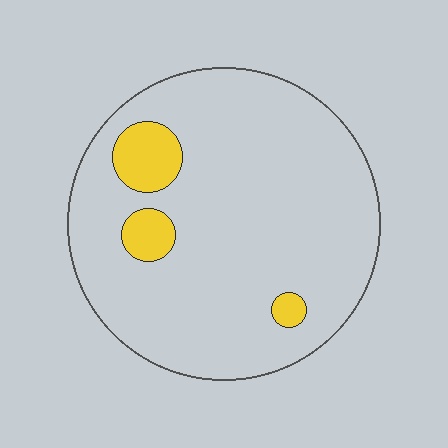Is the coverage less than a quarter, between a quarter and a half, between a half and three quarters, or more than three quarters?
Less than a quarter.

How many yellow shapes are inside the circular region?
3.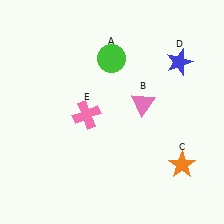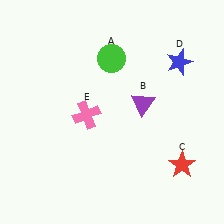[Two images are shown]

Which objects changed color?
B changed from pink to purple. C changed from orange to red.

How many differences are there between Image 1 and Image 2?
There are 2 differences between the two images.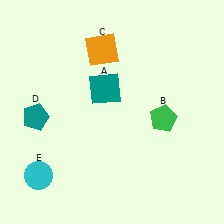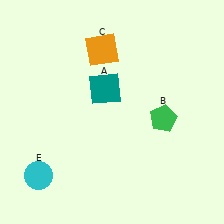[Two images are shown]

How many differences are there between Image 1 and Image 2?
There is 1 difference between the two images.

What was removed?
The teal pentagon (D) was removed in Image 2.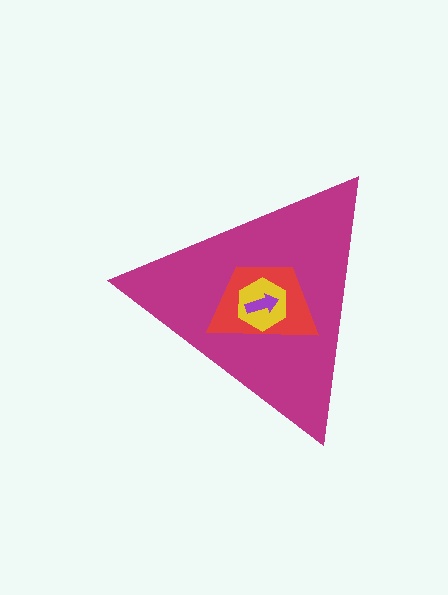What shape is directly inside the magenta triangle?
The red trapezoid.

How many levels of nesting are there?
4.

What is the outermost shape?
The magenta triangle.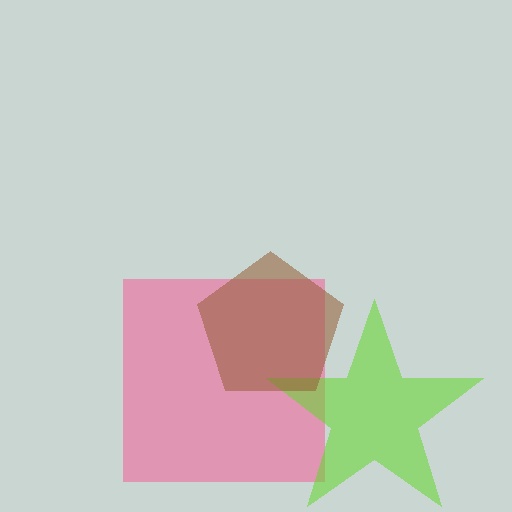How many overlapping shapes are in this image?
There are 3 overlapping shapes in the image.